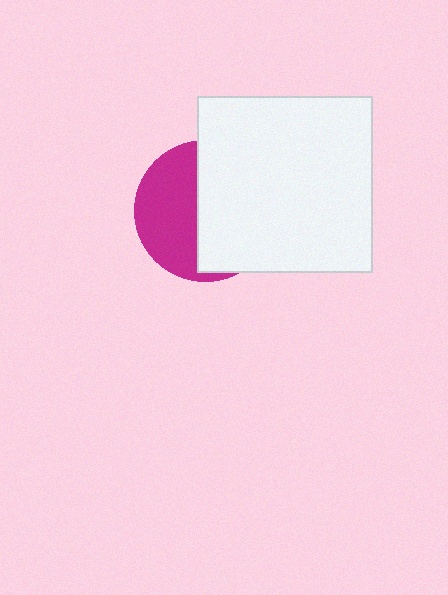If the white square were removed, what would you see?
You would see the complete magenta circle.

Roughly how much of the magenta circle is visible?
A small part of it is visible (roughly 44%).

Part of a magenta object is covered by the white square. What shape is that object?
It is a circle.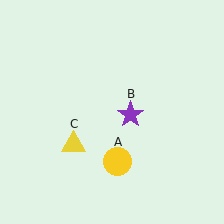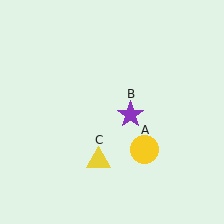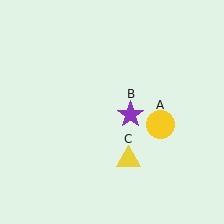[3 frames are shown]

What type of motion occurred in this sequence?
The yellow circle (object A), yellow triangle (object C) rotated counterclockwise around the center of the scene.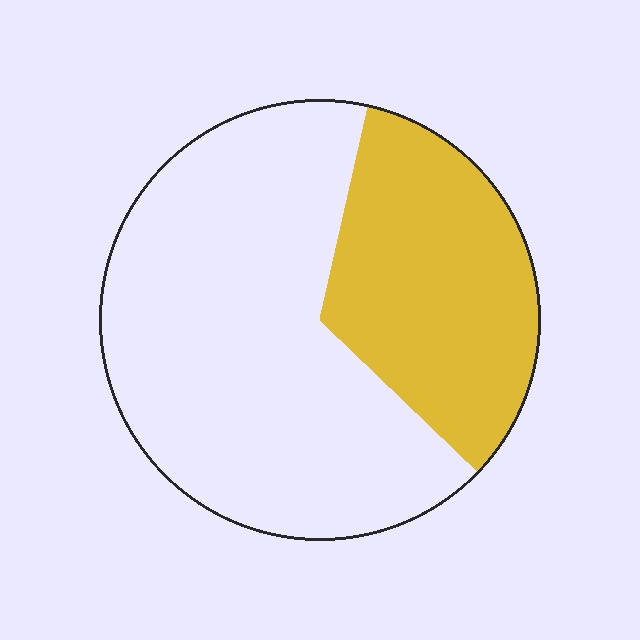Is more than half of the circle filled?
No.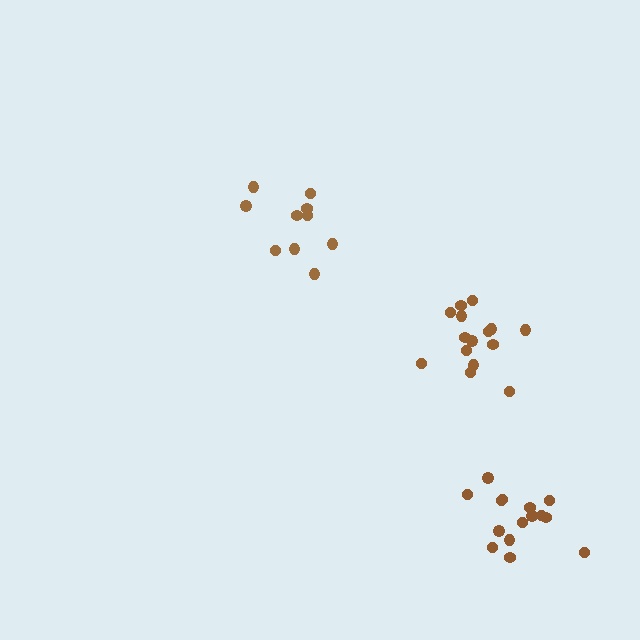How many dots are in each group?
Group 1: 15 dots, Group 2: 10 dots, Group 3: 15 dots (40 total).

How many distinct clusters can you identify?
There are 3 distinct clusters.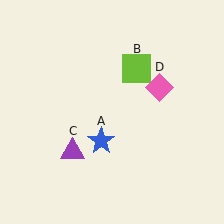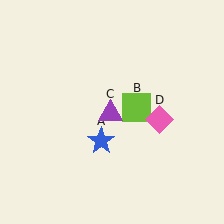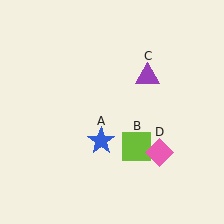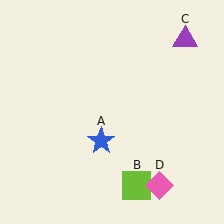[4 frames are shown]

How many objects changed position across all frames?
3 objects changed position: lime square (object B), purple triangle (object C), pink diamond (object D).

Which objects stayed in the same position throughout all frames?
Blue star (object A) remained stationary.